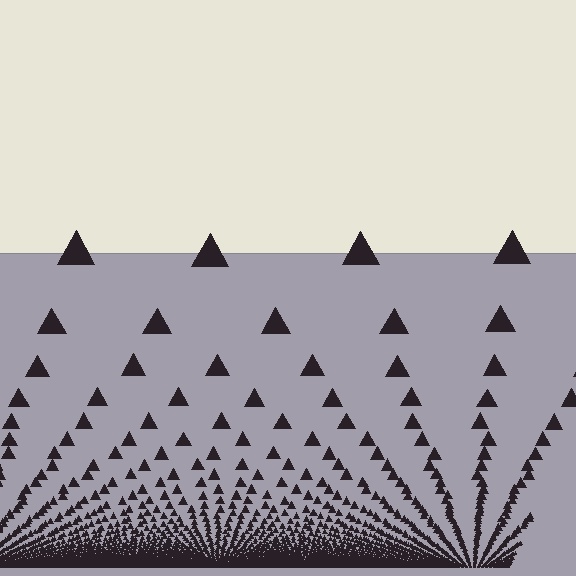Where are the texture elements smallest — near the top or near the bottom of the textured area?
Near the bottom.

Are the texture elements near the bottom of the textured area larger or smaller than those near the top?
Smaller. The gradient is inverted — elements near the bottom are smaller and denser.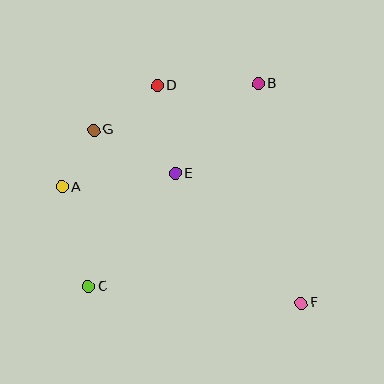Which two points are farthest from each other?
Points F and G are farthest from each other.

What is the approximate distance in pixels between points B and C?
The distance between B and C is approximately 265 pixels.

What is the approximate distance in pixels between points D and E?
The distance between D and E is approximately 90 pixels.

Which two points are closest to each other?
Points A and G are closest to each other.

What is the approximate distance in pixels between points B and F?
The distance between B and F is approximately 224 pixels.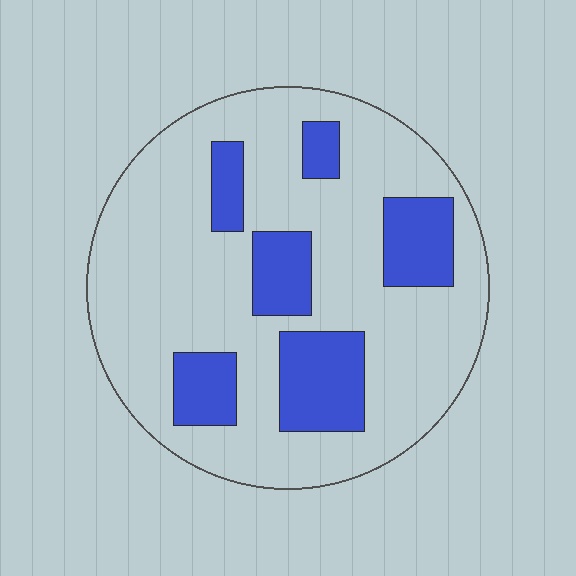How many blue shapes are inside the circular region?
6.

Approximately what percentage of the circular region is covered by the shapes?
Approximately 25%.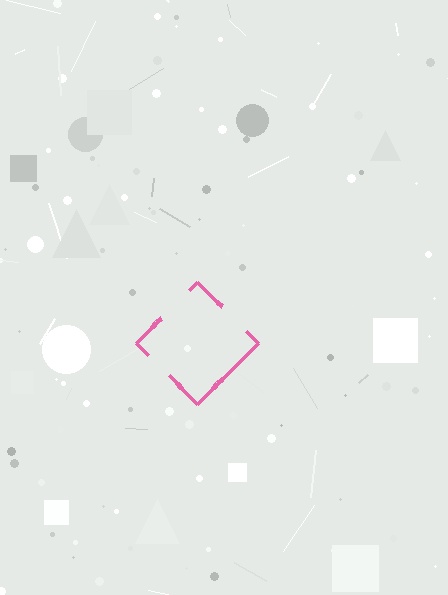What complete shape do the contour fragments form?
The contour fragments form a diamond.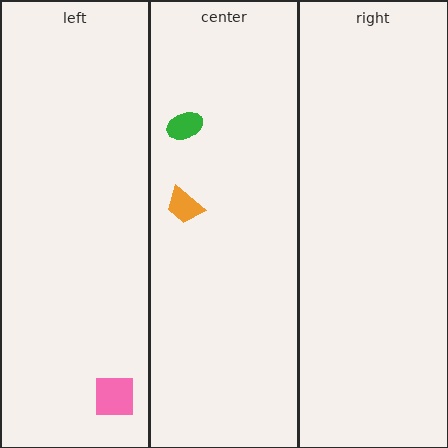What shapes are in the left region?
The pink square.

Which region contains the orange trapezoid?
The center region.